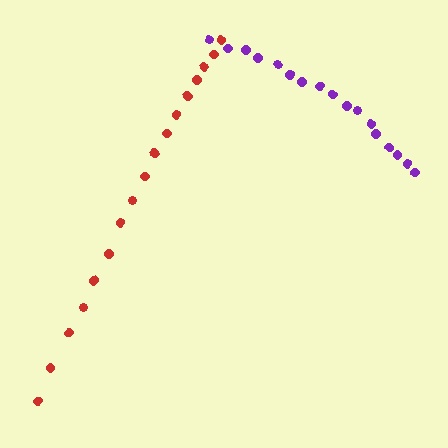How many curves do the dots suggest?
There are 2 distinct paths.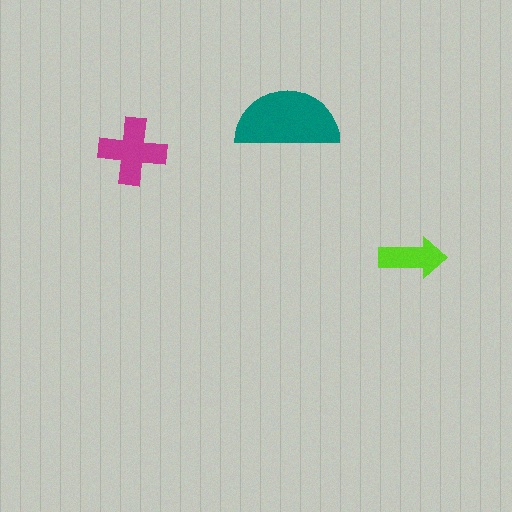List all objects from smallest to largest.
The lime arrow, the magenta cross, the teal semicircle.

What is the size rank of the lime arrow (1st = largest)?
3rd.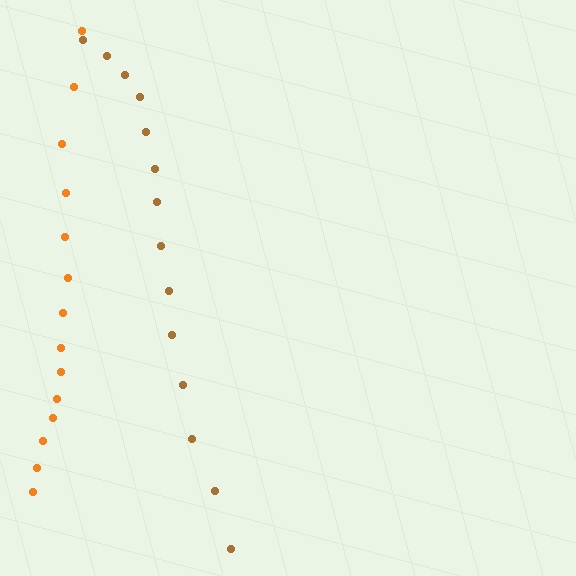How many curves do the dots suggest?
There are 2 distinct paths.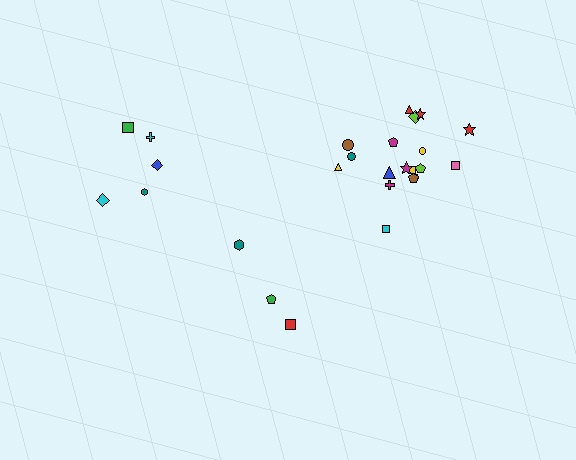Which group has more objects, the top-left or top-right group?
The top-right group.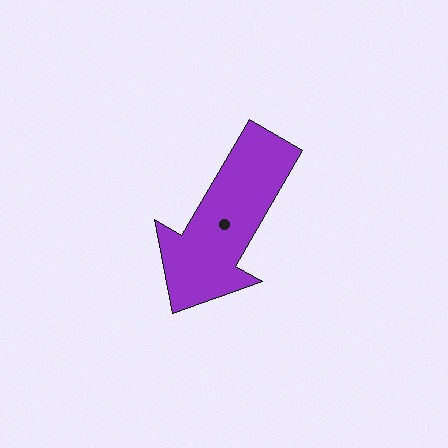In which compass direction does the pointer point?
Southwest.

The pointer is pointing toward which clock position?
Roughly 7 o'clock.